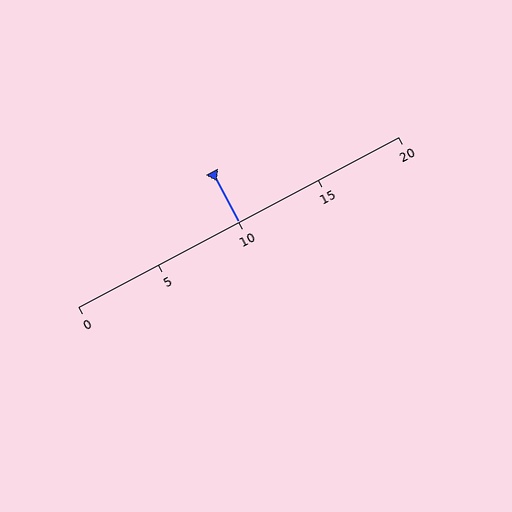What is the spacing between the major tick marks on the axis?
The major ticks are spaced 5 apart.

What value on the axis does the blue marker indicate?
The marker indicates approximately 10.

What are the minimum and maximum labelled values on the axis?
The axis runs from 0 to 20.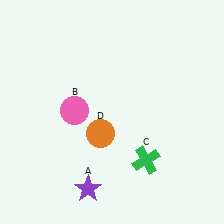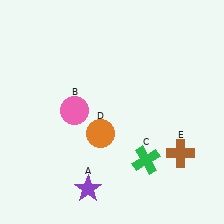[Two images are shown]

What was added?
A brown cross (E) was added in Image 2.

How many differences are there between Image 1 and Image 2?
There is 1 difference between the two images.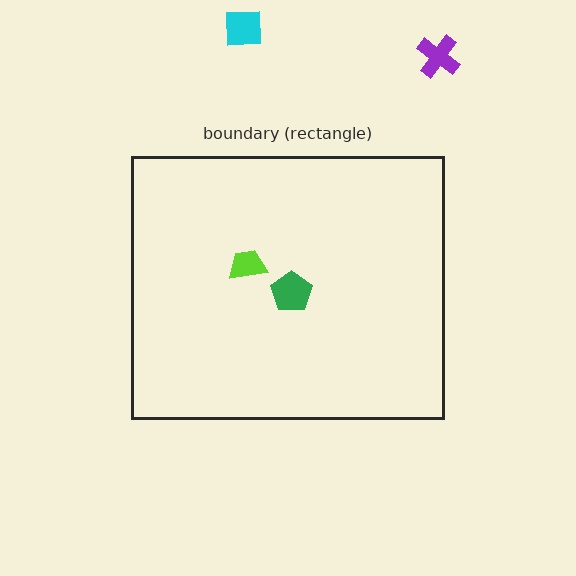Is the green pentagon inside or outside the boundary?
Inside.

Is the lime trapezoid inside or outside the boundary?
Inside.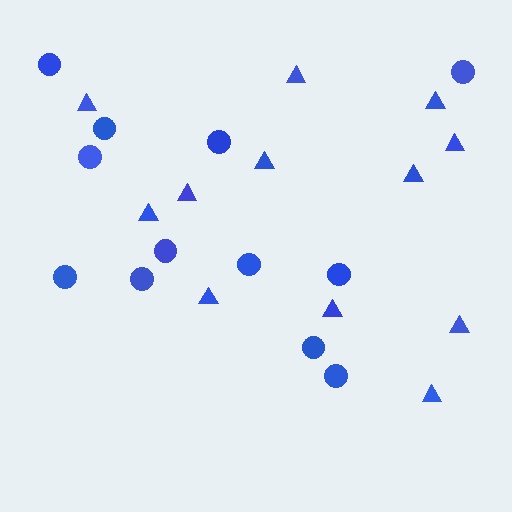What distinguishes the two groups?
There are 2 groups: one group of circles (12) and one group of triangles (12).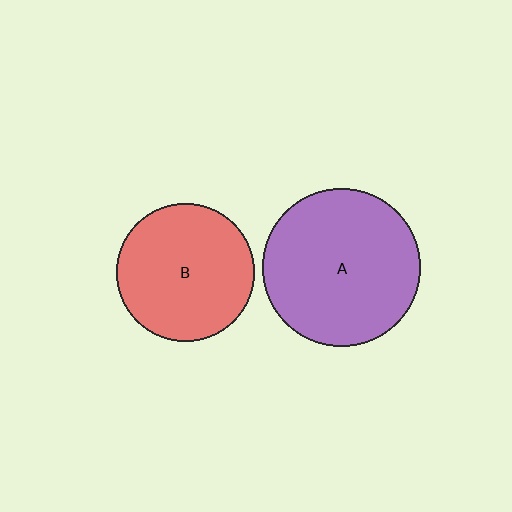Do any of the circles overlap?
No, none of the circles overlap.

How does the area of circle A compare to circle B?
Approximately 1.3 times.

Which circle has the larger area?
Circle A (purple).